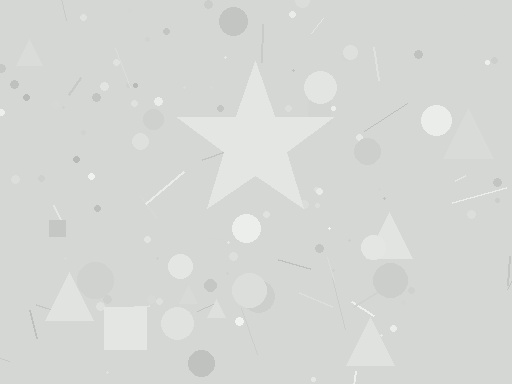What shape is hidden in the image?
A star is hidden in the image.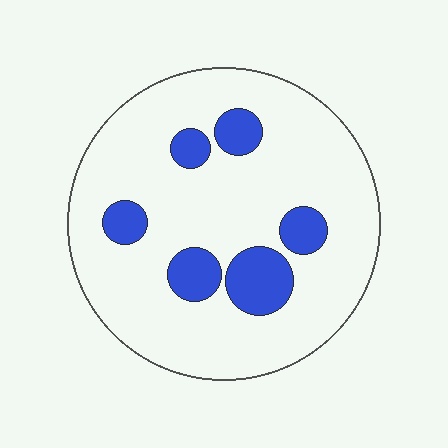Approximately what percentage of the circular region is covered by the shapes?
Approximately 15%.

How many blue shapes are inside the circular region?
6.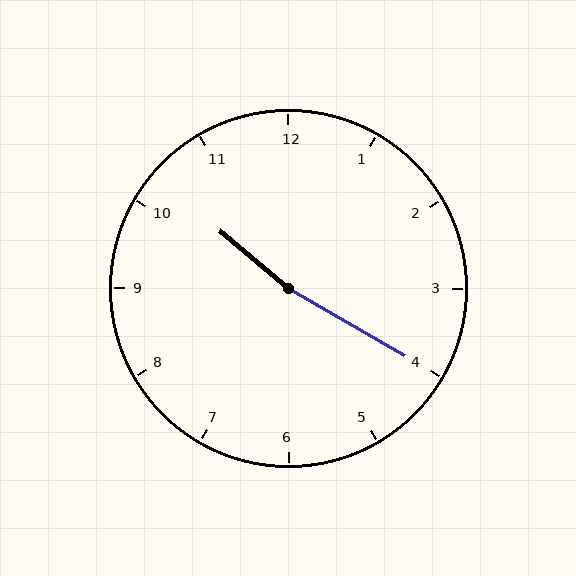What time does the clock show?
10:20.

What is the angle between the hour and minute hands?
Approximately 170 degrees.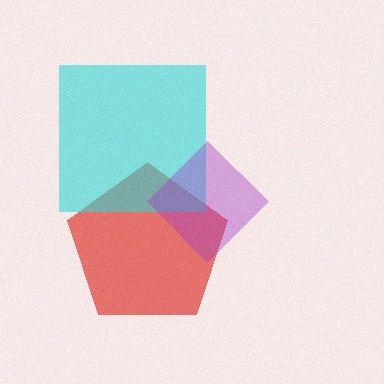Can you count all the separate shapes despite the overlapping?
Yes, there are 3 separate shapes.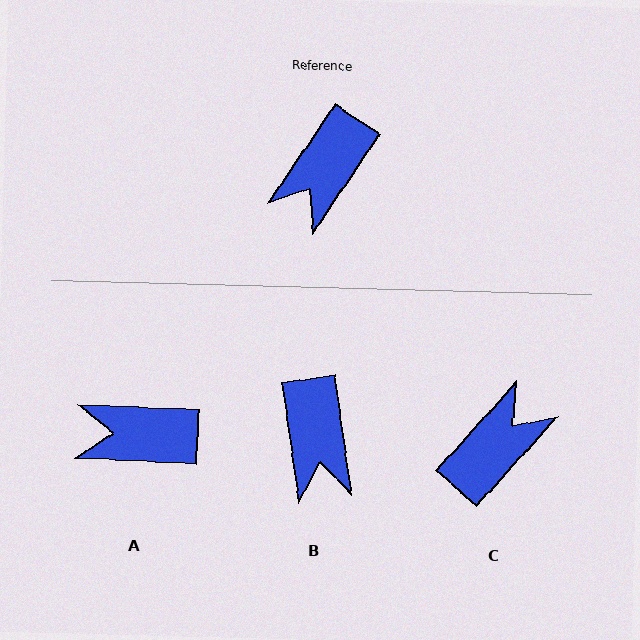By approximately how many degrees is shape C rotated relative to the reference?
Approximately 172 degrees counter-clockwise.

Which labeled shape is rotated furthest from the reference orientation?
C, about 172 degrees away.